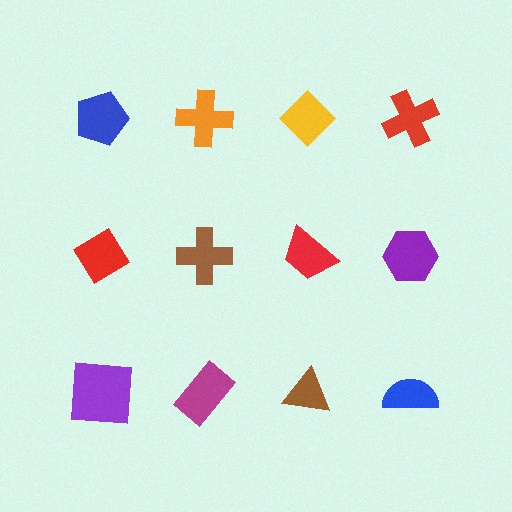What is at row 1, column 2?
An orange cross.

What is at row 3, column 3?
A brown triangle.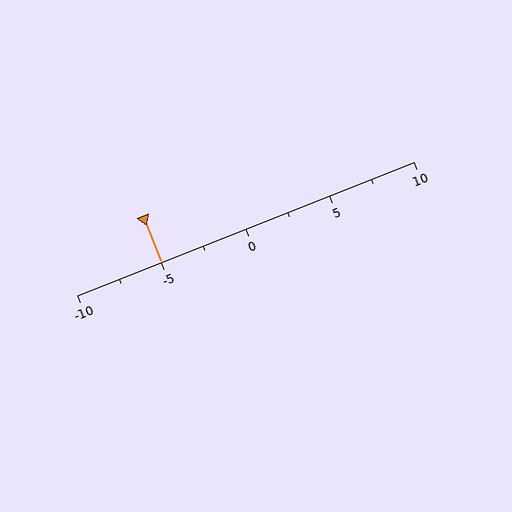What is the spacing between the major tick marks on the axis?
The major ticks are spaced 5 apart.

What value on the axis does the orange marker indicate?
The marker indicates approximately -5.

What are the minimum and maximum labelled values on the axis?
The axis runs from -10 to 10.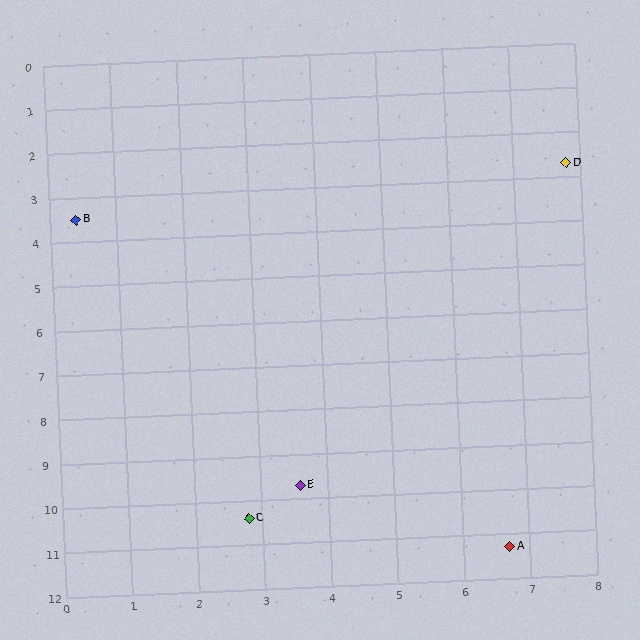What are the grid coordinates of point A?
Point A is at approximately (6.7, 11.3).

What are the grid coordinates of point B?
Point B is at approximately (0.4, 3.5).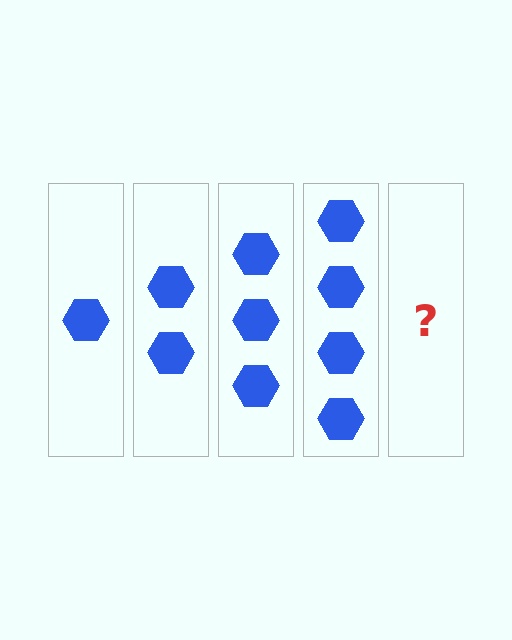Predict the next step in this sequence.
The next step is 5 hexagons.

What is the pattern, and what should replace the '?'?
The pattern is that each step adds one more hexagon. The '?' should be 5 hexagons.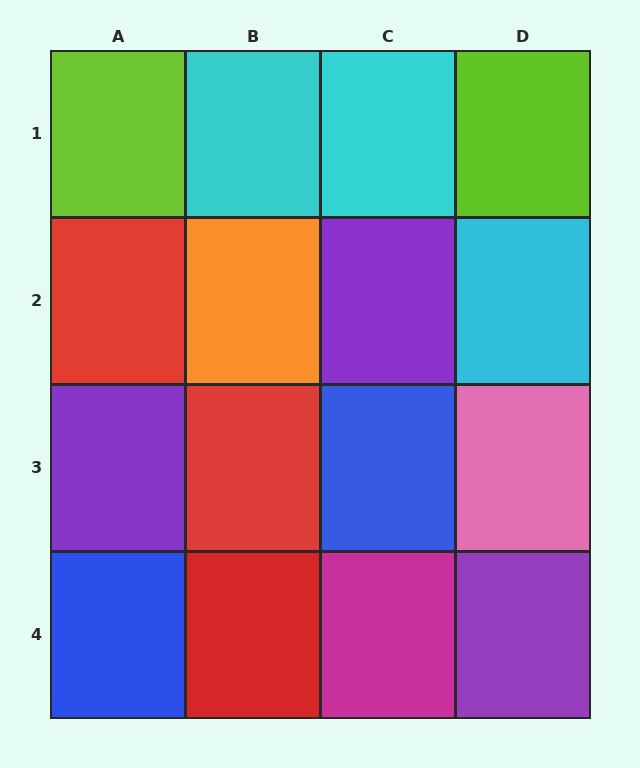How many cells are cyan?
3 cells are cyan.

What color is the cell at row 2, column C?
Purple.